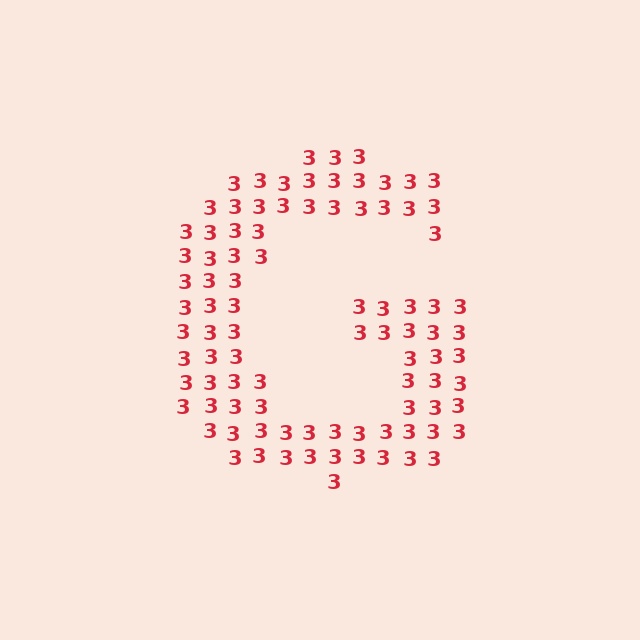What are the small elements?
The small elements are digit 3's.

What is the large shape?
The large shape is the letter G.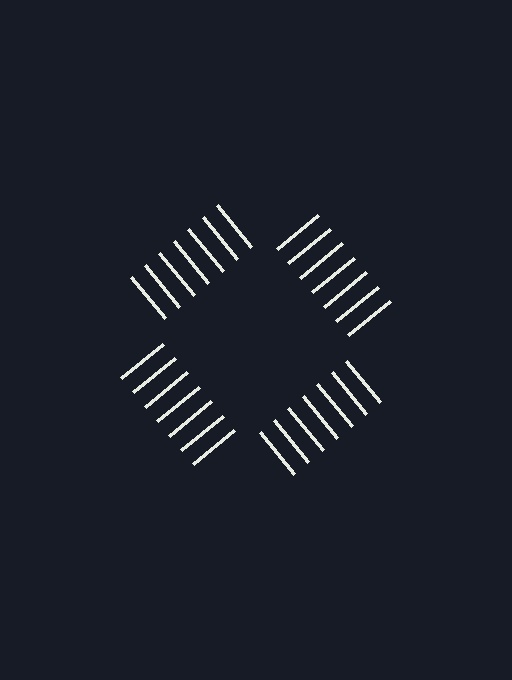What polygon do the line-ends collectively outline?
An illusory square — the line segments terminate on its edges but no continuous stroke is drawn.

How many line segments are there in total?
28 — 7 along each of the 4 edges.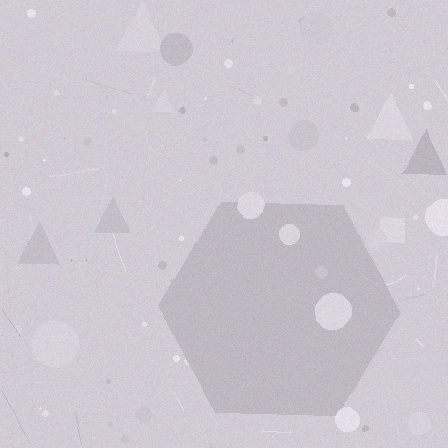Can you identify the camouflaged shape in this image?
The camouflaged shape is a hexagon.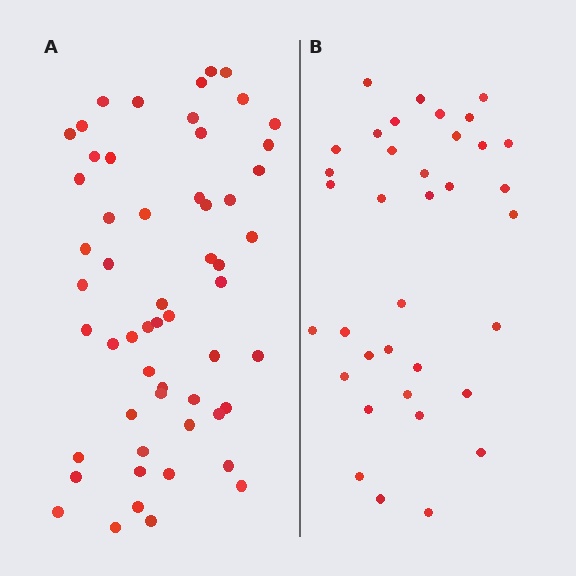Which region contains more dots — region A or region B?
Region A (the left region) has more dots.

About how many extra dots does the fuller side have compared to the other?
Region A has approximately 20 more dots than region B.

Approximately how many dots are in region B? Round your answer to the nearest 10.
About 40 dots. (The exact count is 36, which rounds to 40.)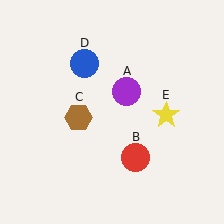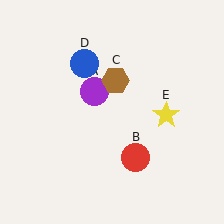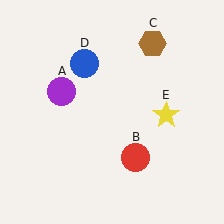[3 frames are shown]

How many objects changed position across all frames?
2 objects changed position: purple circle (object A), brown hexagon (object C).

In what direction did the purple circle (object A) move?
The purple circle (object A) moved left.